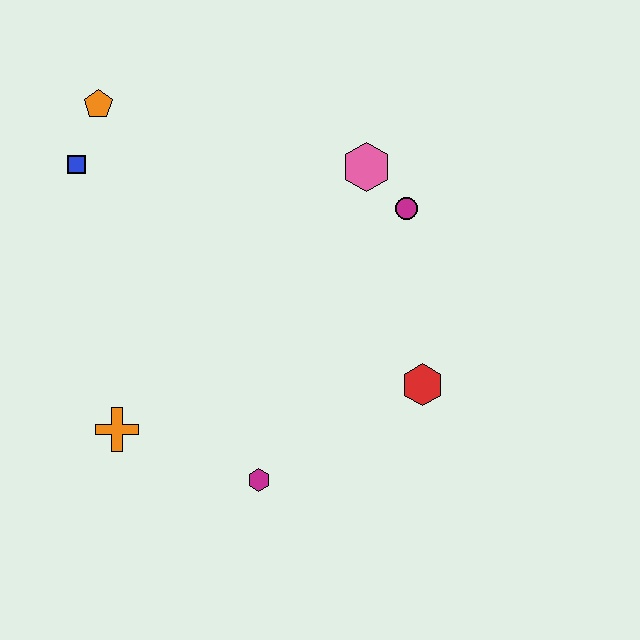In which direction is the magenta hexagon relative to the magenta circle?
The magenta hexagon is below the magenta circle.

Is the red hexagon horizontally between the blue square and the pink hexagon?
No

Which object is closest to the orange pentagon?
The blue square is closest to the orange pentagon.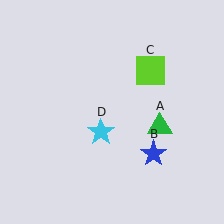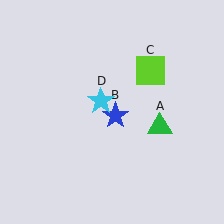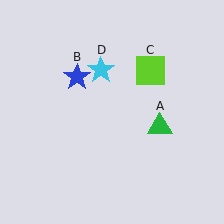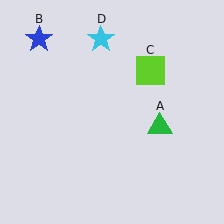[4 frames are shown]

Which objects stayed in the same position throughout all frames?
Green triangle (object A) and lime square (object C) remained stationary.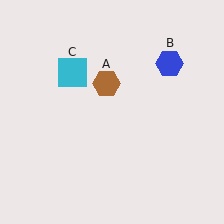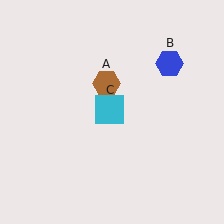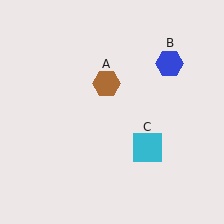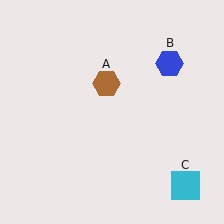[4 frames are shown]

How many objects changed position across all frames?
1 object changed position: cyan square (object C).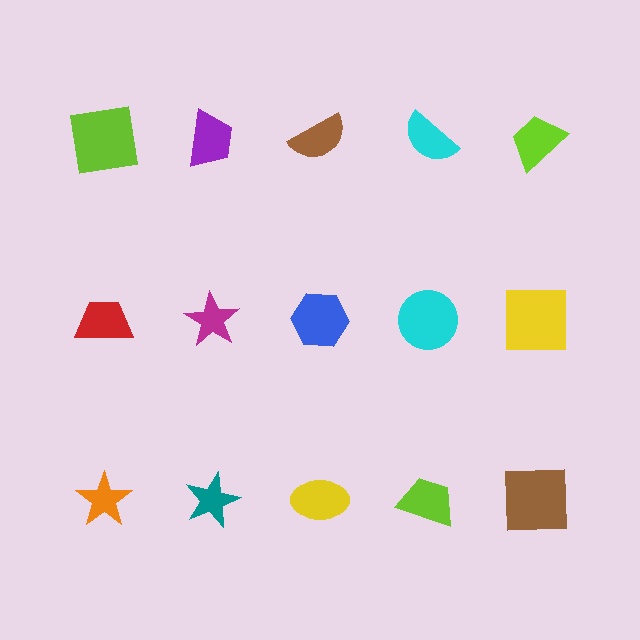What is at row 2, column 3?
A blue hexagon.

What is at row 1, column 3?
A brown semicircle.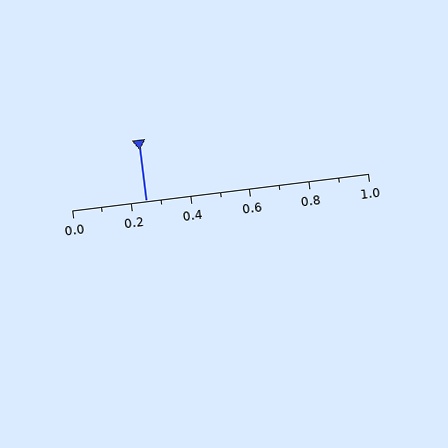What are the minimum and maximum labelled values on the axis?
The axis runs from 0.0 to 1.0.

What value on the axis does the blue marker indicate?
The marker indicates approximately 0.25.